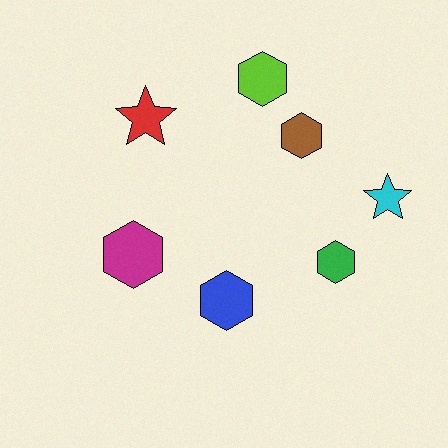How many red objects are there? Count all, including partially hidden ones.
There is 1 red object.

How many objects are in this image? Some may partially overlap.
There are 7 objects.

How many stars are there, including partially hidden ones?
There are 2 stars.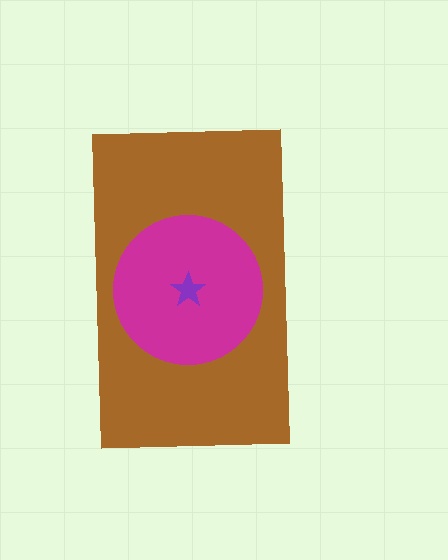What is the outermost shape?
The brown rectangle.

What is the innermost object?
The purple star.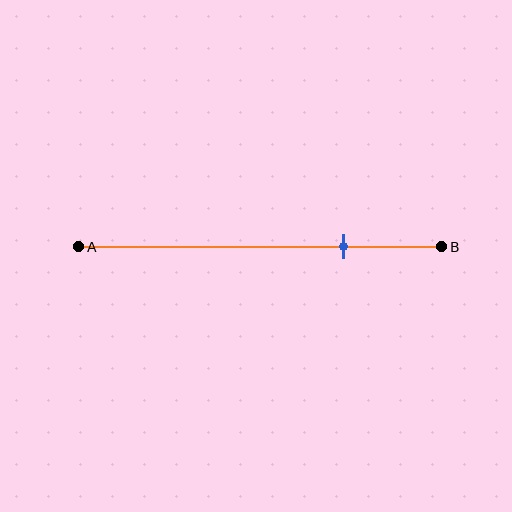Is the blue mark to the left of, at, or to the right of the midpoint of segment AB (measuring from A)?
The blue mark is to the right of the midpoint of segment AB.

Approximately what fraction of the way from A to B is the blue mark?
The blue mark is approximately 75% of the way from A to B.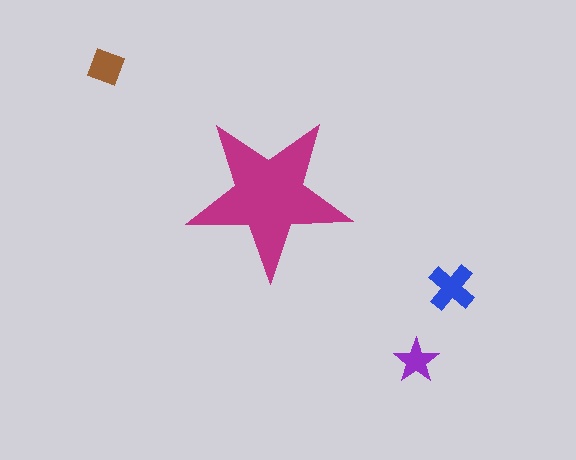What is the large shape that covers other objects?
A magenta star.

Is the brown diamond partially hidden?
No, the brown diamond is fully visible.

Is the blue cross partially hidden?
No, the blue cross is fully visible.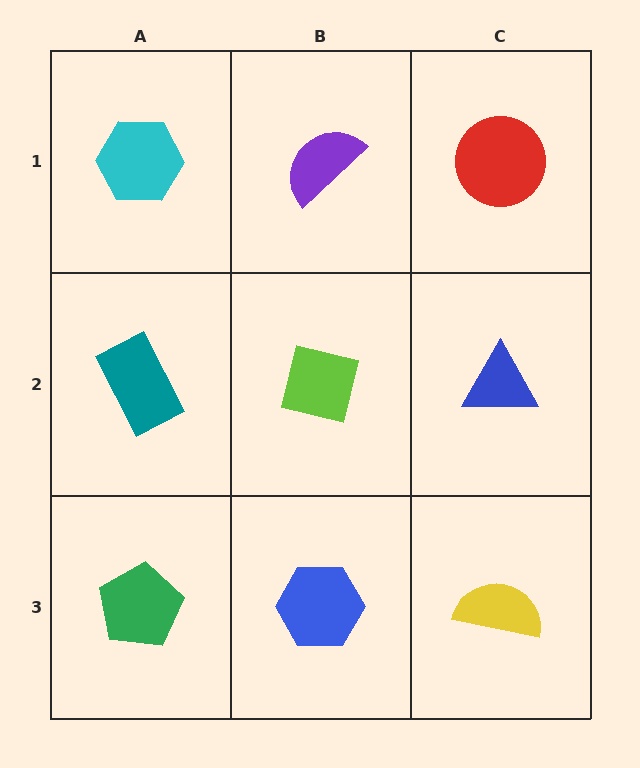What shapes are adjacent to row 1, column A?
A teal rectangle (row 2, column A), a purple semicircle (row 1, column B).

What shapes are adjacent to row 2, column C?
A red circle (row 1, column C), a yellow semicircle (row 3, column C), a lime square (row 2, column B).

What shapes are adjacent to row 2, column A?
A cyan hexagon (row 1, column A), a green pentagon (row 3, column A), a lime square (row 2, column B).